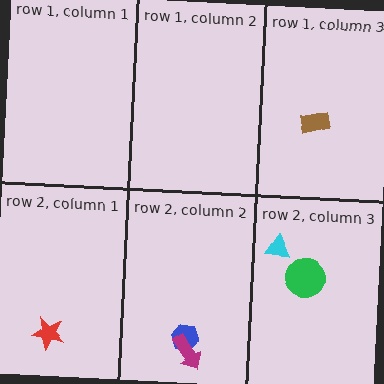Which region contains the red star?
The row 2, column 1 region.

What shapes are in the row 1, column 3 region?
The brown rectangle.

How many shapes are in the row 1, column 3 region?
1.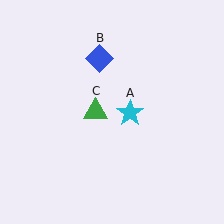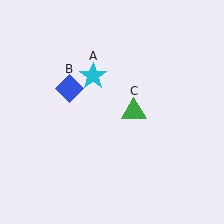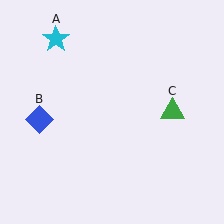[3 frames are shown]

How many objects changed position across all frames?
3 objects changed position: cyan star (object A), blue diamond (object B), green triangle (object C).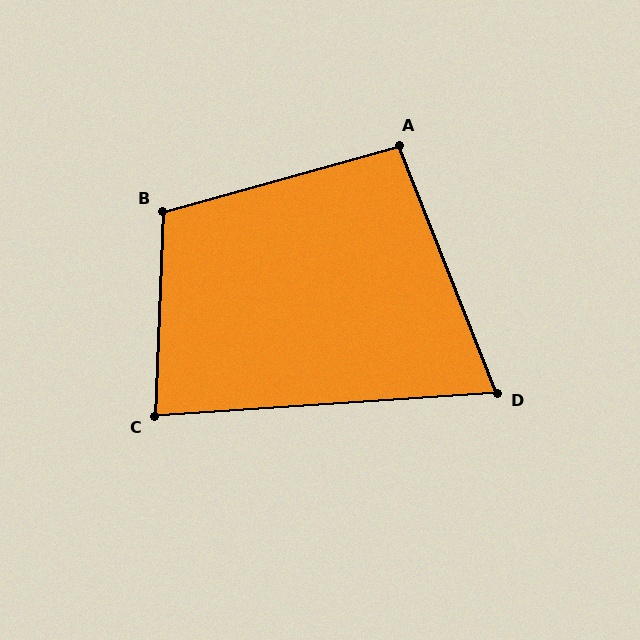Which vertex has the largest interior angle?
B, at approximately 108 degrees.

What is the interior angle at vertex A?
Approximately 96 degrees (obtuse).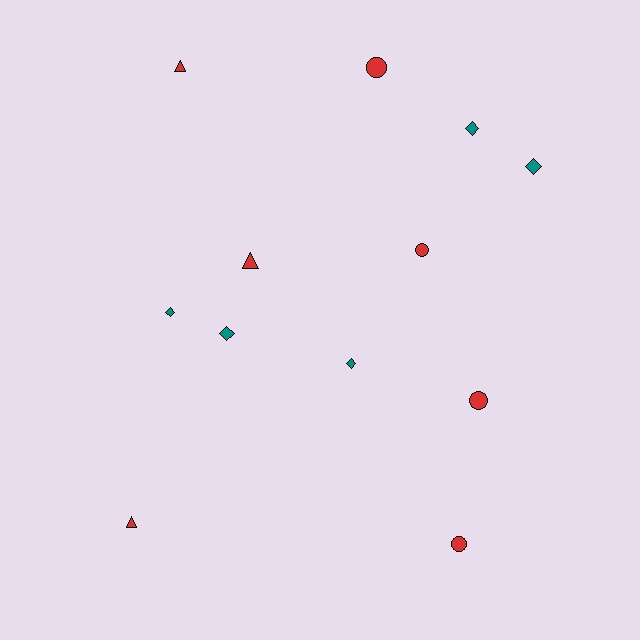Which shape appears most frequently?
Diamond, with 5 objects.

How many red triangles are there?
There are 3 red triangles.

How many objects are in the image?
There are 12 objects.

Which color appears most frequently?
Red, with 7 objects.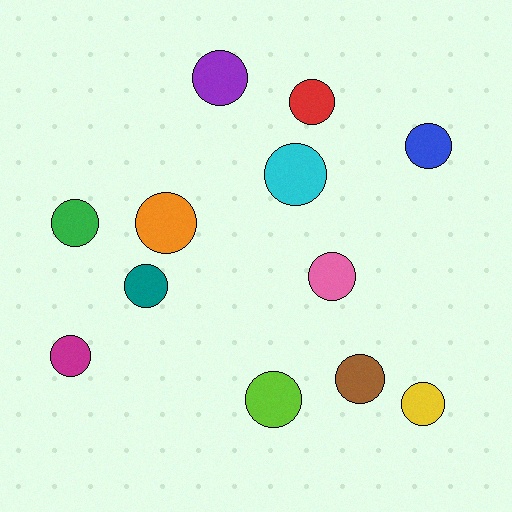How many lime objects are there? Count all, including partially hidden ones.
There is 1 lime object.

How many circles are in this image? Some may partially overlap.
There are 12 circles.